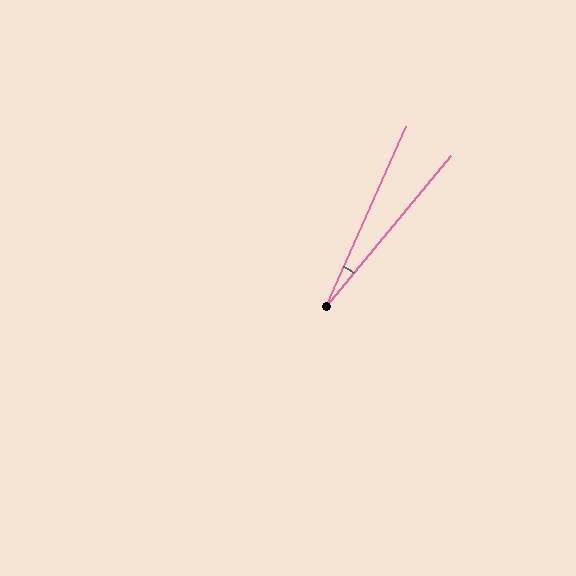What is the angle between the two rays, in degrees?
Approximately 16 degrees.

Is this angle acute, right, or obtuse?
It is acute.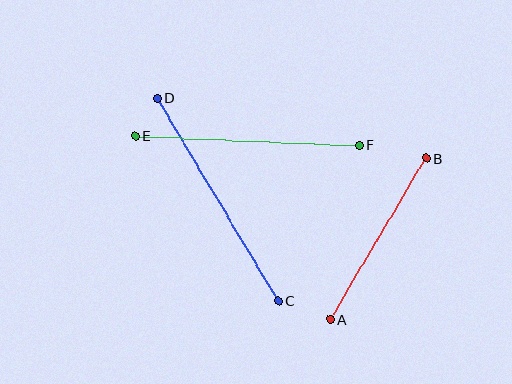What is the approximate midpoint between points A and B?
The midpoint is at approximately (378, 239) pixels.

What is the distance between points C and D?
The distance is approximately 236 pixels.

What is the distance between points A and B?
The distance is approximately 187 pixels.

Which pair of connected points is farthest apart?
Points C and D are farthest apart.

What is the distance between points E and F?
The distance is approximately 224 pixels.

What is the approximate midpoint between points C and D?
The midpoint is at approximately (218, 199) pixels.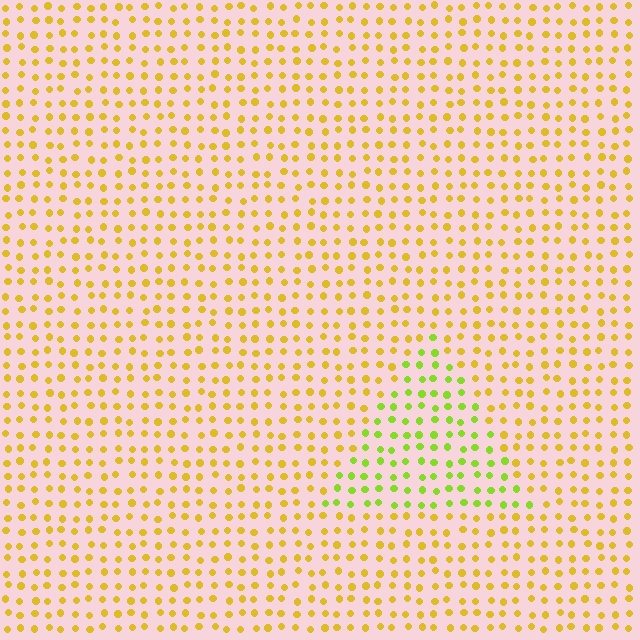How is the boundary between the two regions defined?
The boundary is defined purely by a slight shift in hue (about 40 degrees). Spacing, size, and orientation are identical on both sides.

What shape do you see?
I see a triangle.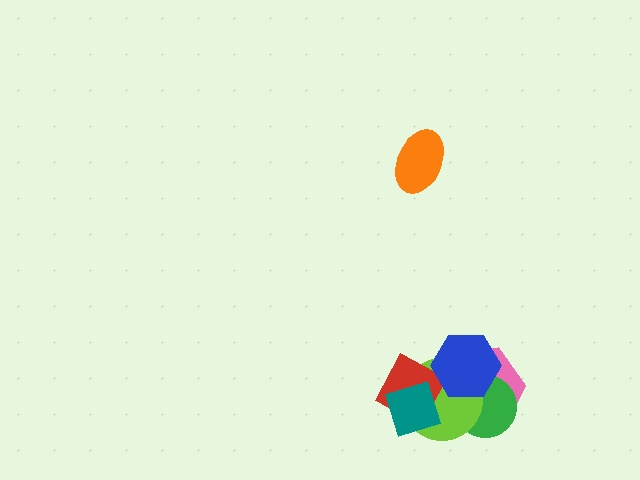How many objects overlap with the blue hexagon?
4 objects overlap with the blue hexagon.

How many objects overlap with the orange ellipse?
0 objects overlap with the orange ellipse.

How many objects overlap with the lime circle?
5 objects overlap with the lime circle.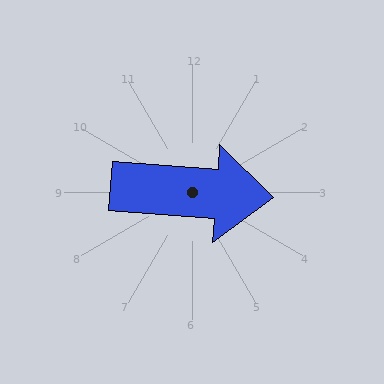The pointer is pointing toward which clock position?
Roughly 3 o'clock.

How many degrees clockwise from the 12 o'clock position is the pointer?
Approximately 94 degrees.